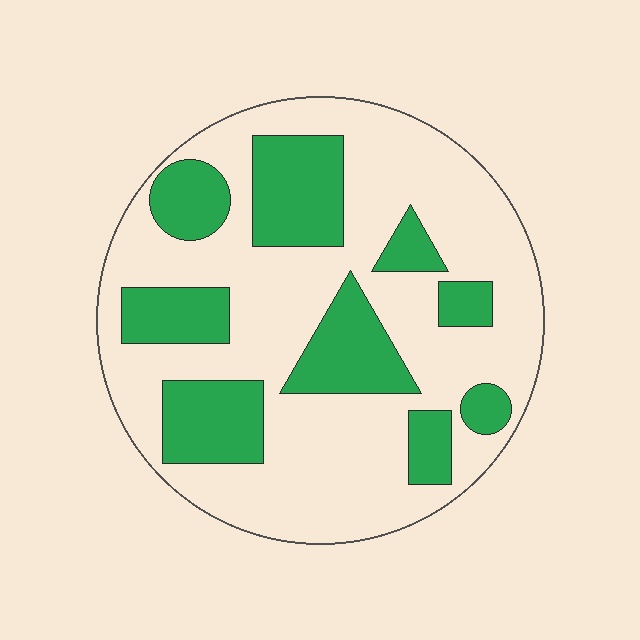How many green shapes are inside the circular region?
9.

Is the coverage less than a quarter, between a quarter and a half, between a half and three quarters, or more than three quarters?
Between a quarter and a half.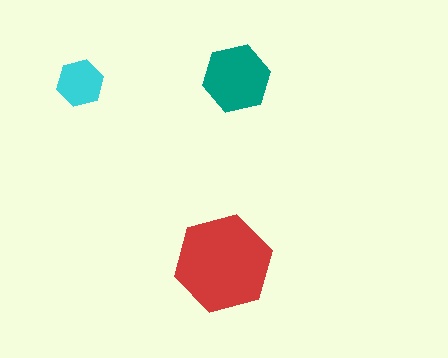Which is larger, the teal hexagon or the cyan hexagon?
The teal one.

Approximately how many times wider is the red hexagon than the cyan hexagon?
About 2 times wider.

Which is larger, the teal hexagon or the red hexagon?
The red one.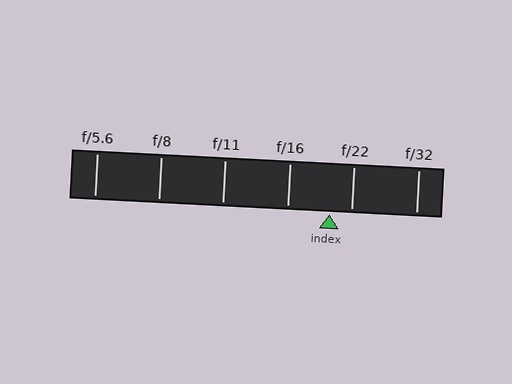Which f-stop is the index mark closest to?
The index mark is closest to f/22.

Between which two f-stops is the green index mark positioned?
The index mark is between f/16 and f/22.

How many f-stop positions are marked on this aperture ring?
There are 6 f-stop positions marked.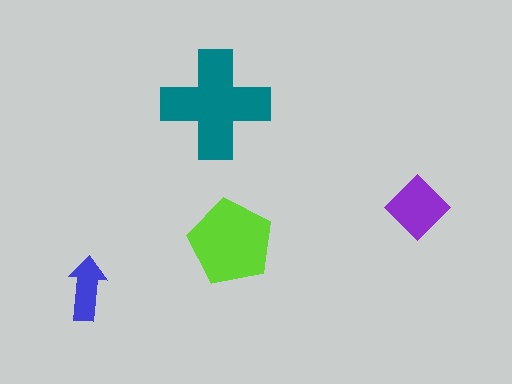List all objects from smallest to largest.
The blue arrow, the purple diamond, the lime pentagon, the teal cross.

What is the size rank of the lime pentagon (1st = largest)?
2nd.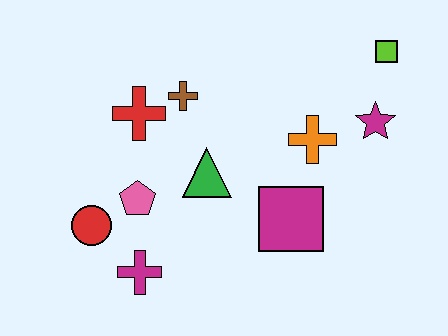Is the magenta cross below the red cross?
Yes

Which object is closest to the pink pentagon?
The red circle is closest to the pink pentagon.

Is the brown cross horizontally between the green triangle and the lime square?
No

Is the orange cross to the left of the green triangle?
No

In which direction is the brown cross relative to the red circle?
The brown cross is above the red circle.